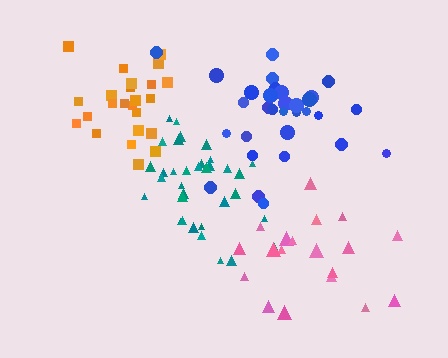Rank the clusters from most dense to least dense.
teal, orange, blue, pink.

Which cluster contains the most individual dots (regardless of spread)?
Teal (34).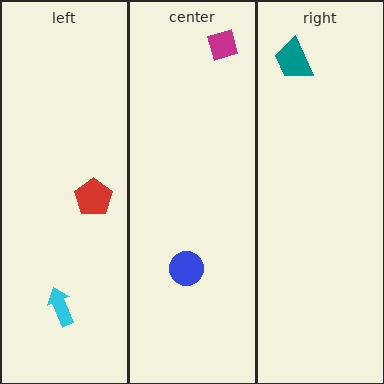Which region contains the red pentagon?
The left region.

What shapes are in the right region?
The teal trapezoid.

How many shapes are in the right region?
1.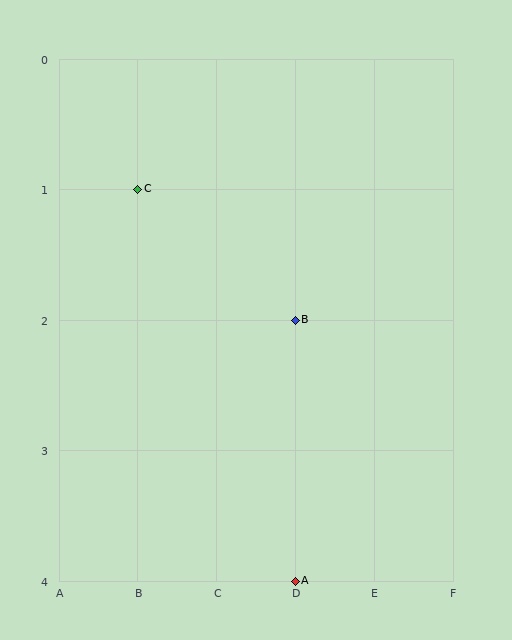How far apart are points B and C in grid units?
Points B and C are 2 columns and 1 row apart (about 2.2 grid units diagonally).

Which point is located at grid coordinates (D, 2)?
Point B is at (D, 2).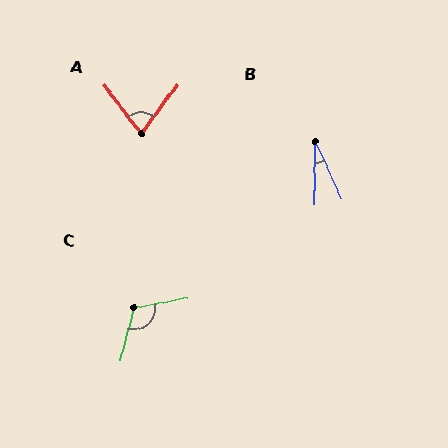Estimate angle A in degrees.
Approximately 74 degrees.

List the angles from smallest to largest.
B (25°), A (74°), C (115°).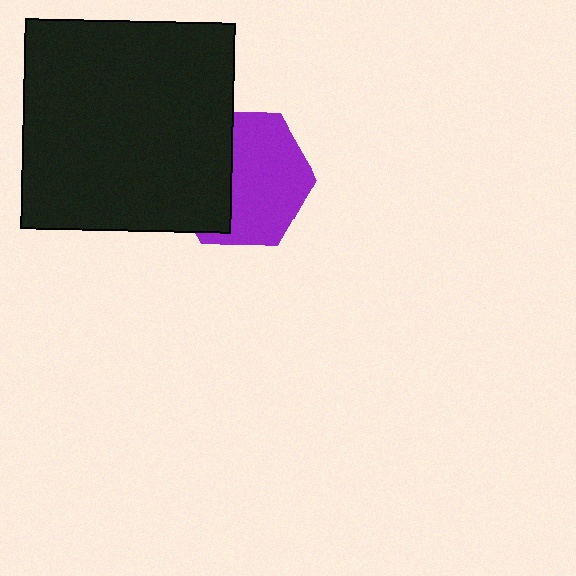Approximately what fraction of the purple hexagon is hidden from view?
Roughly 40% of the purple hexagon is hidden behind the black square.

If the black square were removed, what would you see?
You would see the complete purple hexagon.